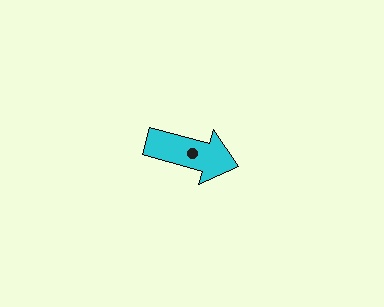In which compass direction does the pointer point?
East.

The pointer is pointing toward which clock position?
Roughly 4 o'clock.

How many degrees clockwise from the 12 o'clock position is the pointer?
Approximately 105 degrees.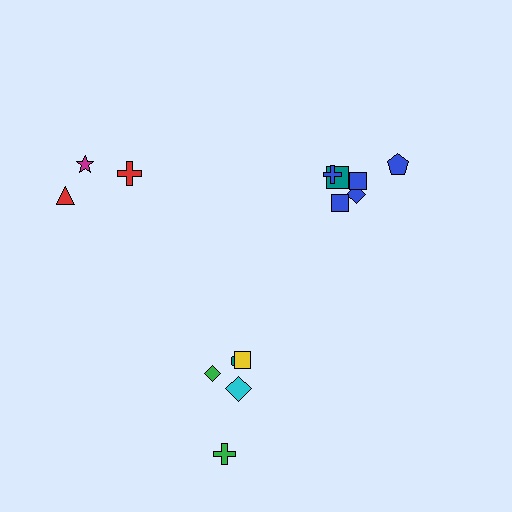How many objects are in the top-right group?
There are 6 objects.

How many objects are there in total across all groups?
There are 14 objects.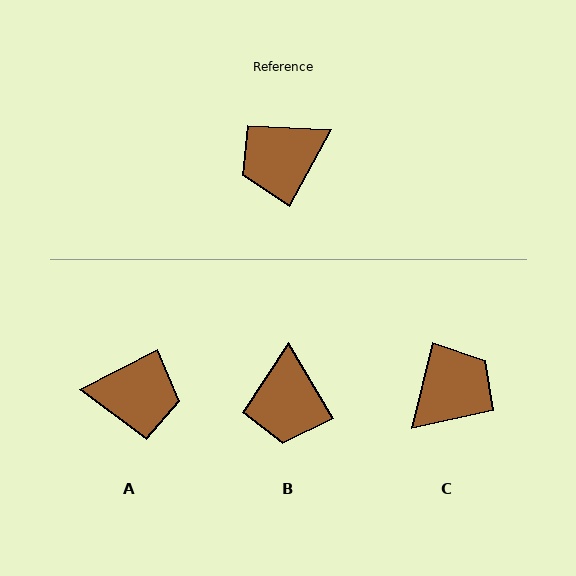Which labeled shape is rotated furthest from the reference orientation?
C, about 165 degrees away.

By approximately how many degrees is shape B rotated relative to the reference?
Approximately 59 degrees counter-clockwise.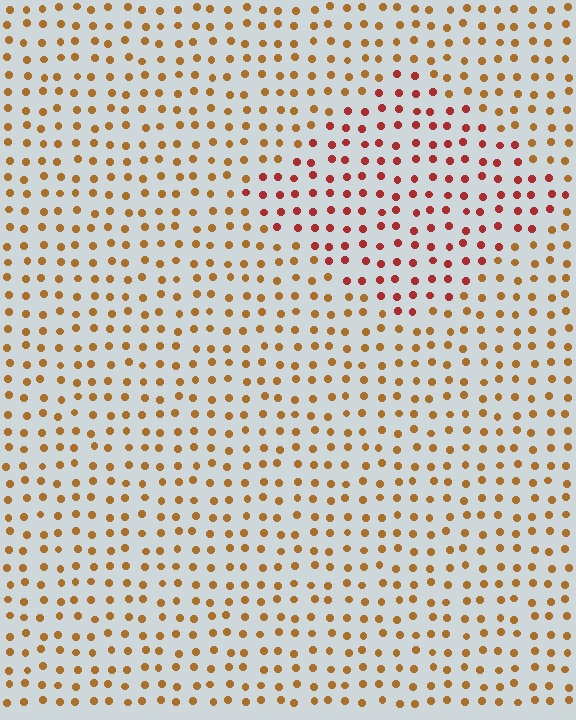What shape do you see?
I see a diamond.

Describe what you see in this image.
The image is filled with small brown elements in a uniform arrangement. A diamond-shaped region is visible where the elements are tinted to a slightly different hue, forming a subtle color boundary.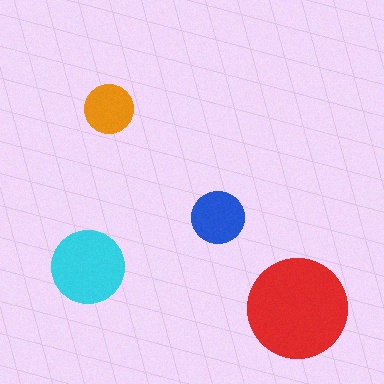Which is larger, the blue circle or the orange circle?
The blue one.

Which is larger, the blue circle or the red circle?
The red one.